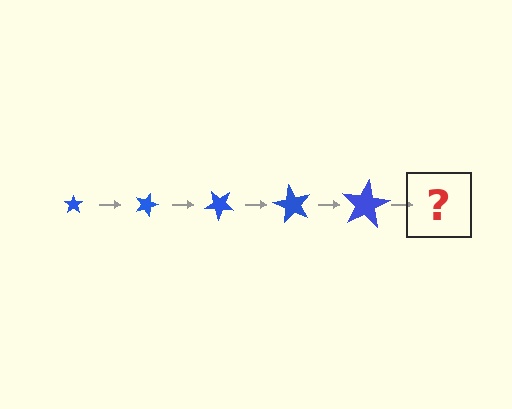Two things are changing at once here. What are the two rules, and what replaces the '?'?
The two rules are that the star grows larger each step and it rotates 20 degrees each step. The '?' should be a star, larger than the previous one and rotated 100 degrees from the start.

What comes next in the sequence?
The next element should be a star, larger than the previous one and rotated 100 degrees from the start.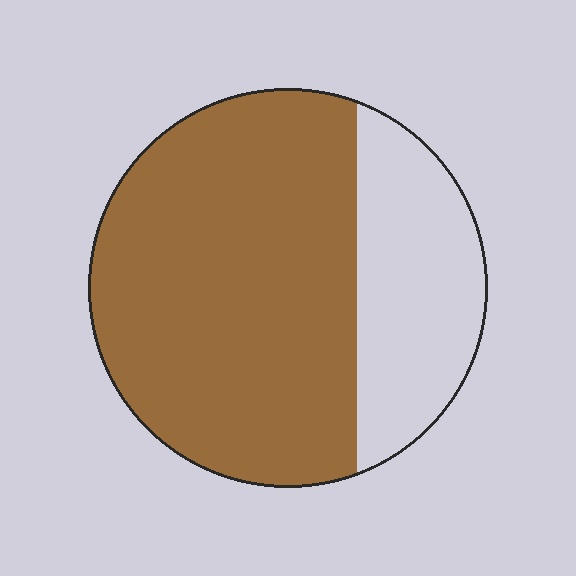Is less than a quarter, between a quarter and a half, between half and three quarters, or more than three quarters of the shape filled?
Between half and three quarters.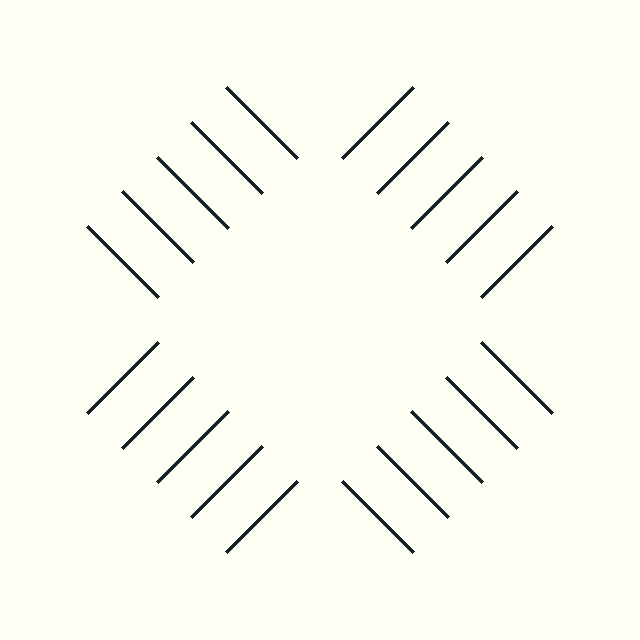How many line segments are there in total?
20 — 5 along each of the 4 edges.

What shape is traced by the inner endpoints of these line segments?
An illusory square — the line segments terminate on its edges but no continuous stroke is drawn.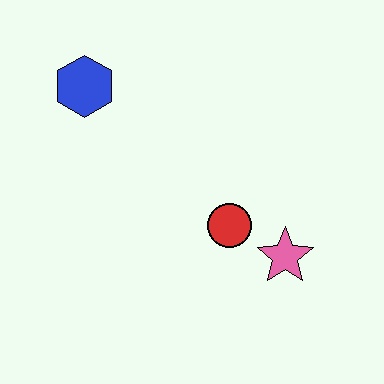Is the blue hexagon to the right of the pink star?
No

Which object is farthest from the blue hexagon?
The pink star is farthest from the blue hexagon.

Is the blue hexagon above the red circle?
Yes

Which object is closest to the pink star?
The red circle is closest to the pink star.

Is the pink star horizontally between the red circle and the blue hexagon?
No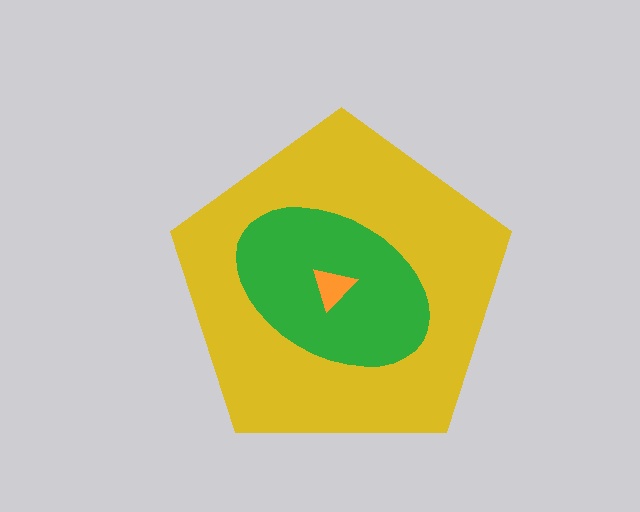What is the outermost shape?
The yellow pentagon.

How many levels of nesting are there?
3.